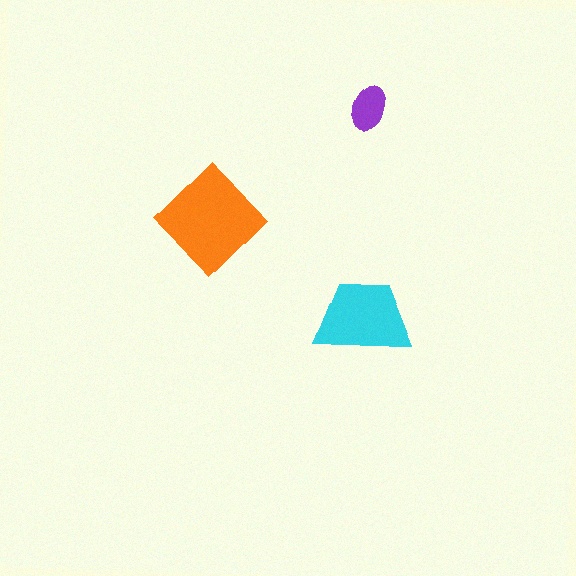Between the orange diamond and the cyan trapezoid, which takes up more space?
The orange diamond.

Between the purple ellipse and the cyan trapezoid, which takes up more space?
The cyan trapezoid.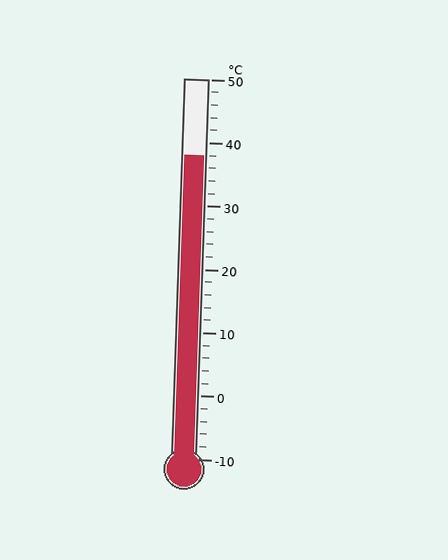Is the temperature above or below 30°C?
The temperature is above 30°C.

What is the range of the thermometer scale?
The thermometer scale ranges from -10°C to 50°C.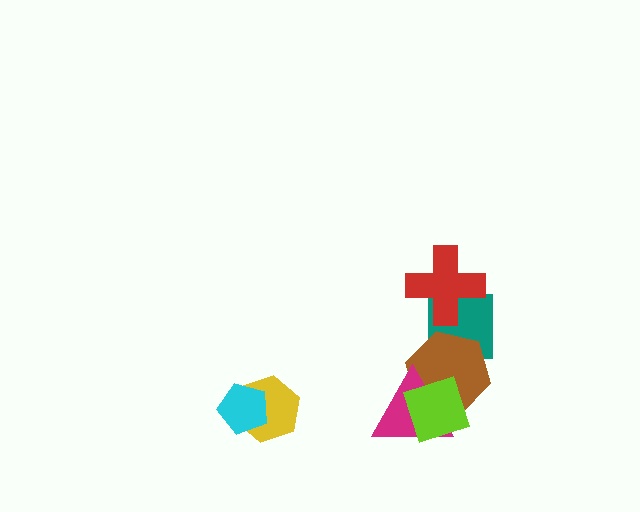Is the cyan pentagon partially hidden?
No, no other shape covers it.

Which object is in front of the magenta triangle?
The lime square is in front of the magenta triangle.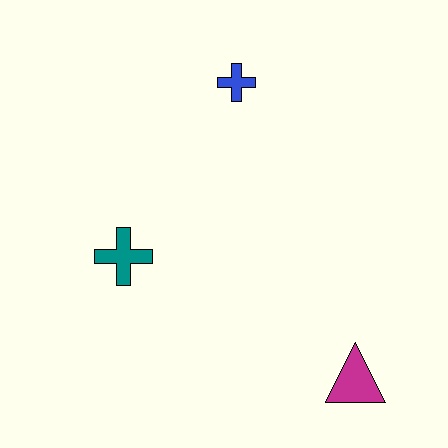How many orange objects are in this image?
There are no orange objects.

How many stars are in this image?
There are no stars.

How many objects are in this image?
There are 3 objects.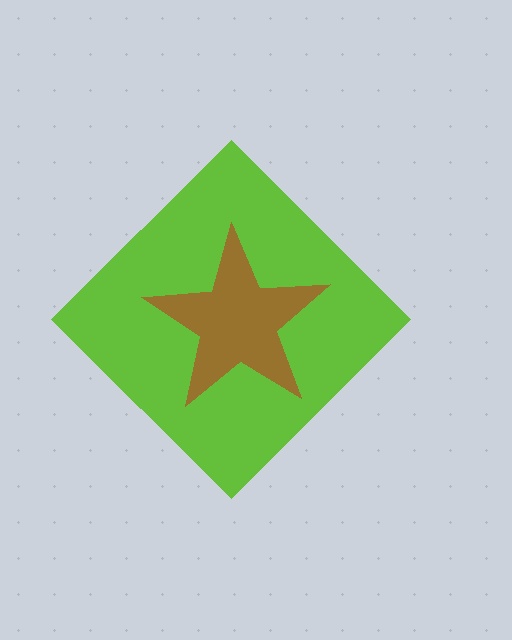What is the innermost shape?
The brown star.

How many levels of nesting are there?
2.